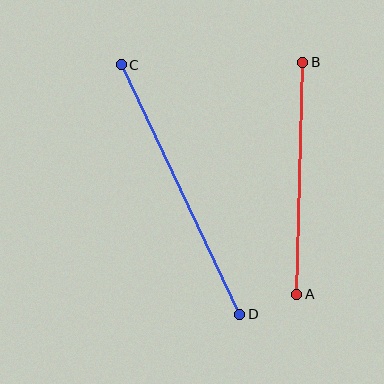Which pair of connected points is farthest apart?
Points C and D are farthest apart.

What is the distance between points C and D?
The distance is approximately 277 pixels.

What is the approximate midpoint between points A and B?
The midpoint is at approximately (300, 178) pixels.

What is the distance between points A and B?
The distance is approximately 232 pixels.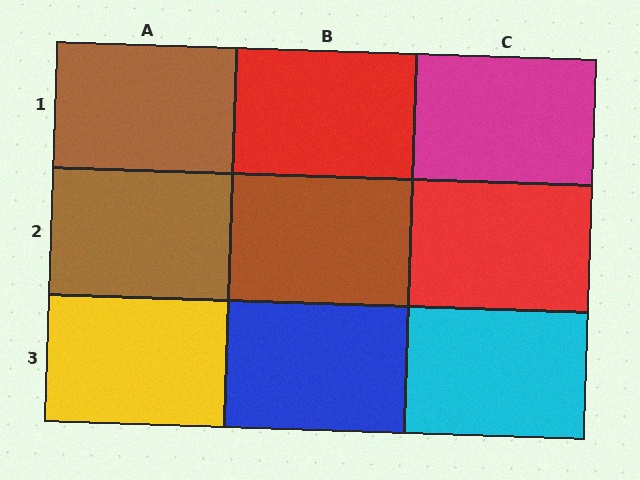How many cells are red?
2 cells are red.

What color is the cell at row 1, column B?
Red.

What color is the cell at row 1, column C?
Magenta.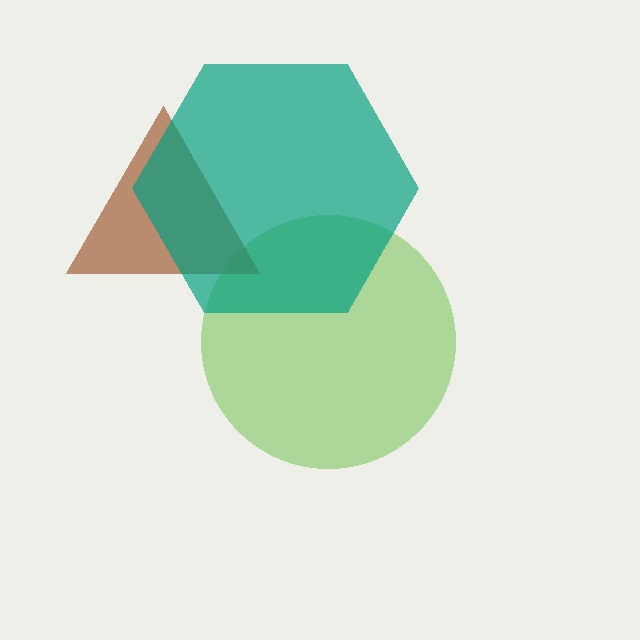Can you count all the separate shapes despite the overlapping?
Yes, there are 3 separate shapes.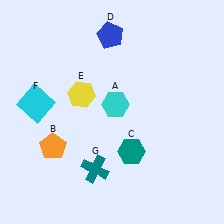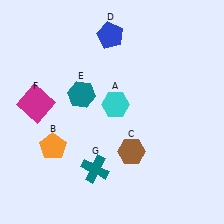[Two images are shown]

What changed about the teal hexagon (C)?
In Image 1, C is teal. In Image 2, it changed to brown.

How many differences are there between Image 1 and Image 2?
There are 3 differences between the two images.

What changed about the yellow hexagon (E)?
In Image 1, E is yellow. In Image 2, it changed to teal.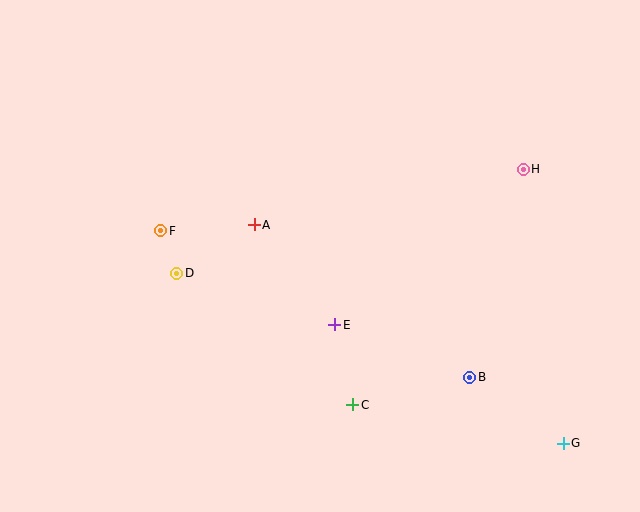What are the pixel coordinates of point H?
Point H is at (523, 169).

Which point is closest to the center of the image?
Point E at (335, 325) is closest to the center.